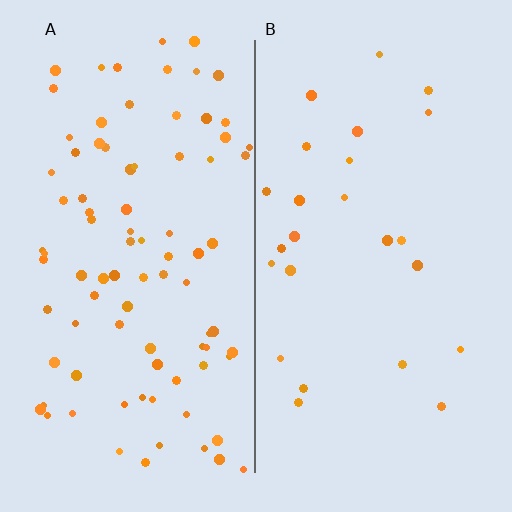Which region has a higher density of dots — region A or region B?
A (the left).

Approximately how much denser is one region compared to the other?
Approximately 3.5× — region A over region B.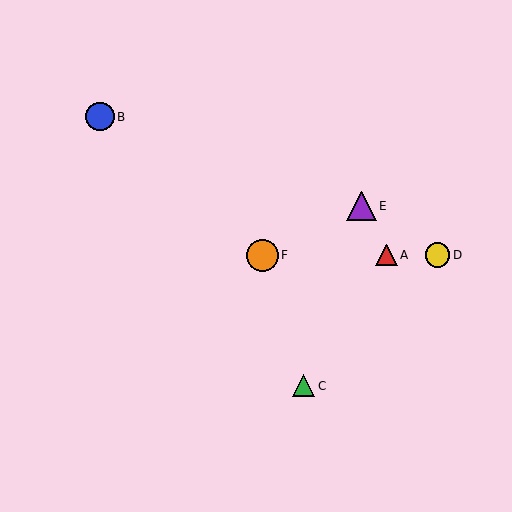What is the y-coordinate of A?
Object A is at y≈255.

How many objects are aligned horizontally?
3 objects (A, D, F) are aligned horizontally.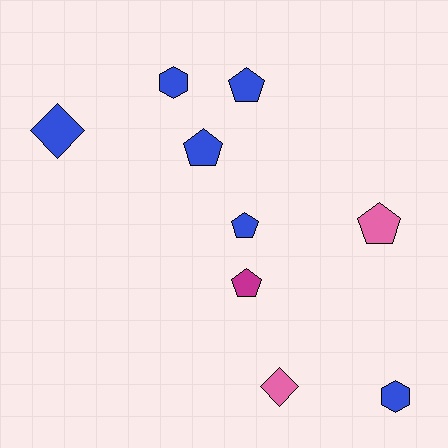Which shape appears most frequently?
Pentagon, with 5 objects.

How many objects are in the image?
There are 9 objects.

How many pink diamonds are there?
There is 1 pink diamond.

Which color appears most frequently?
Blue, with 6 objects.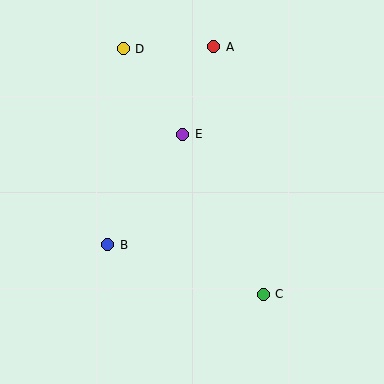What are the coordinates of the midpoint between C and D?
The midpoint between C and D is at (193, 172).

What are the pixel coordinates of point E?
Point E is at (183, 134).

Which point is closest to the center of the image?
Point E at (183, 134) is closest to the center.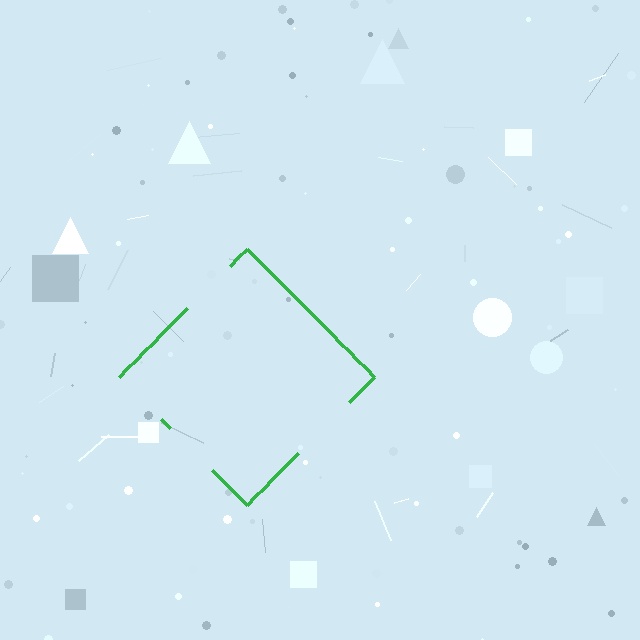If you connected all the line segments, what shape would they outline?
They would outline a diamond.